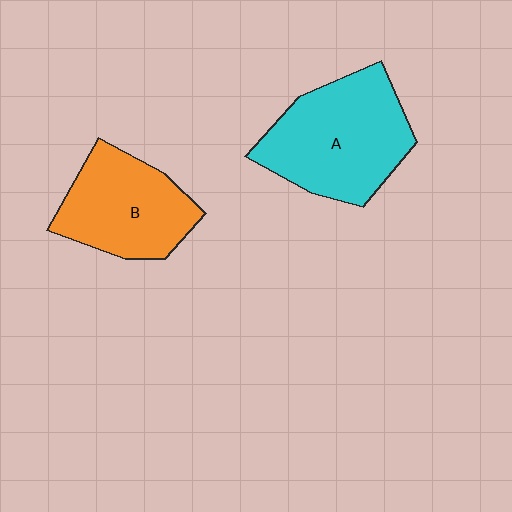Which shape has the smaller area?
Shape B (orange).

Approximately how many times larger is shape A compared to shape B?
Approximately 1.3 times.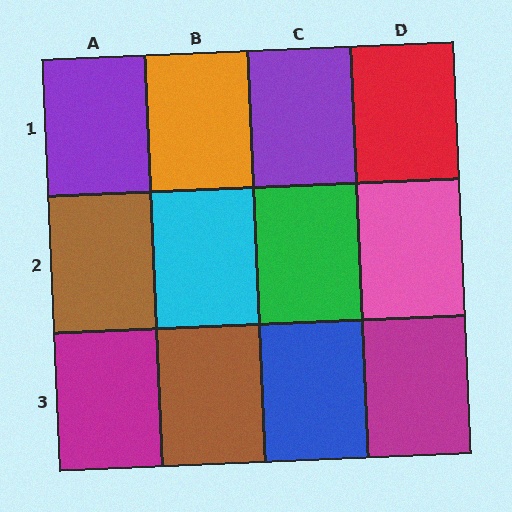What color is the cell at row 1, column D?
Red.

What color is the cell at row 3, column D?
Magenta.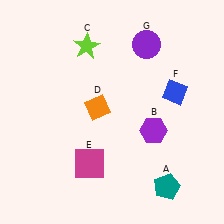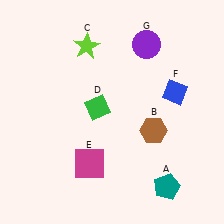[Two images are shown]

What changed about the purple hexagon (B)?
In Image 1, B is purple. In Image 2, it changed to brown.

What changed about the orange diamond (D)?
In Image 1, D is orange. In Image 2, it changed to green.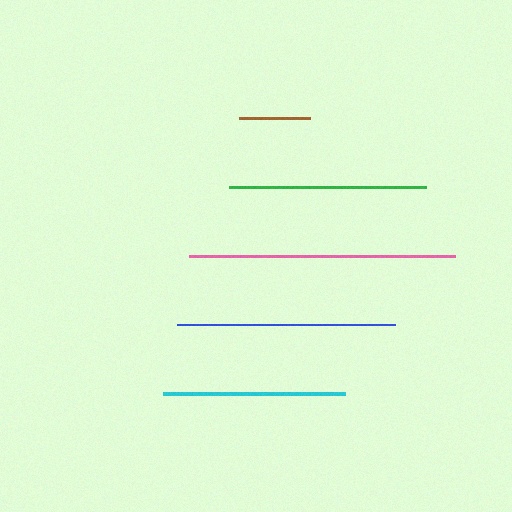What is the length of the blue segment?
The blue segment is approximately 218 pixels long.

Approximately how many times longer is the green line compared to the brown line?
The green line is approximately 2.8 times the length of the brown line.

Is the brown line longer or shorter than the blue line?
The blue line is longer than the brown line.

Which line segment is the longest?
The pink line is the longest at approximately 266 pixels.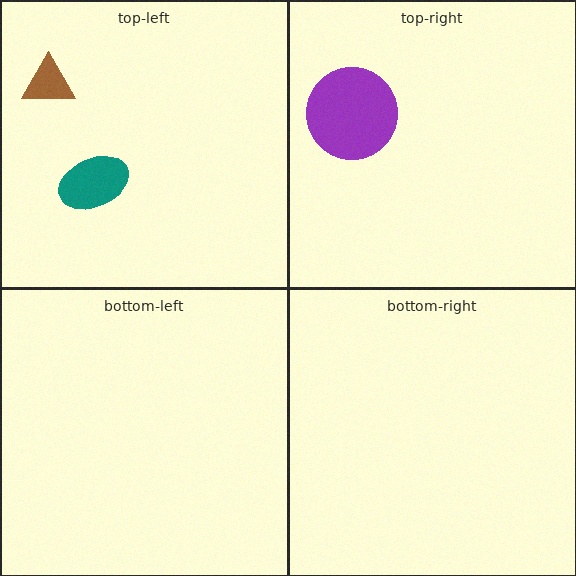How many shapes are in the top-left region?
2.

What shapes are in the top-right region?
The purple circle.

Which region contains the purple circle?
The top-right region.